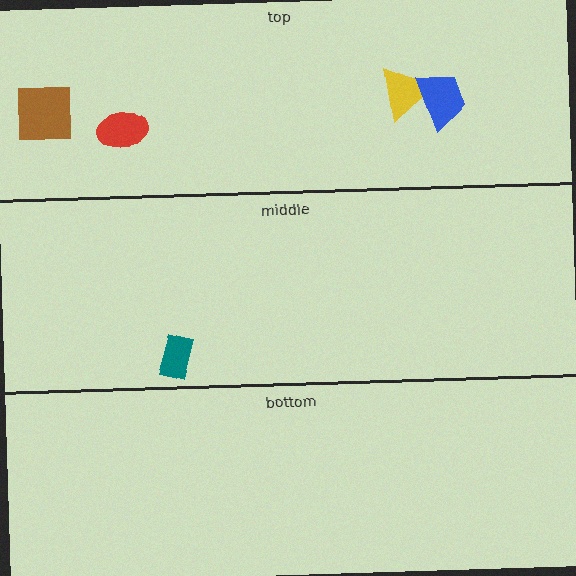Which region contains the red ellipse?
The top region.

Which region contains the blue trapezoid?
The top region.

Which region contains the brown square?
The top region.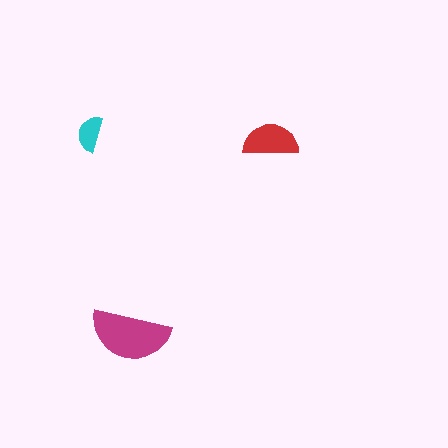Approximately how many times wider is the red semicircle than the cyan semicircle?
About 1.5 times wider.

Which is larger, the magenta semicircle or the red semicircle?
The magenta one.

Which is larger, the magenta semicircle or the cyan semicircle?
The magenta one.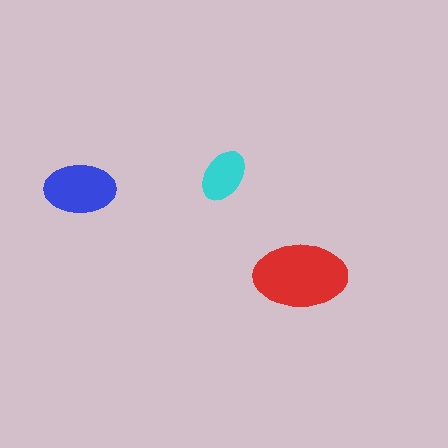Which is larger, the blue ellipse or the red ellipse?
The red one.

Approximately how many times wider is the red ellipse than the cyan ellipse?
About 2 times wider.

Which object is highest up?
The cyan ellipse is topmost.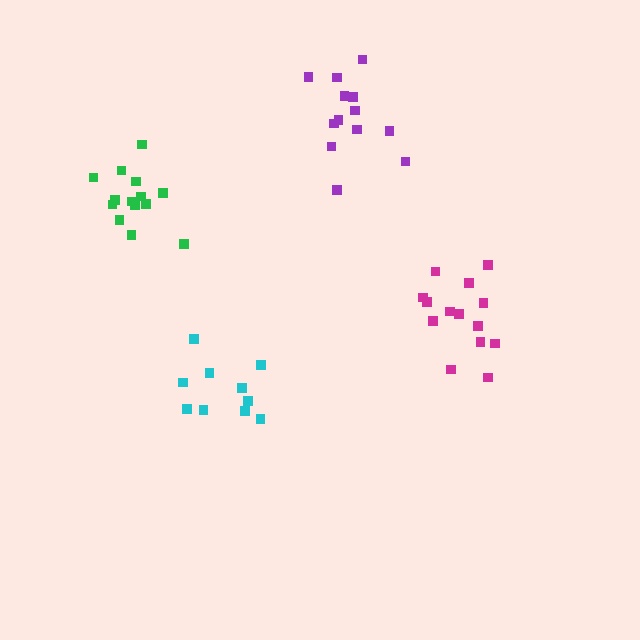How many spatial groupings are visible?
There are 4 spatial groupings.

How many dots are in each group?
Group 1: 13 dots, Group 2: 14 dots, Group 3: 10 dots, Group 4: 14 dots (51 total).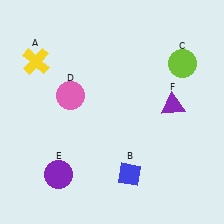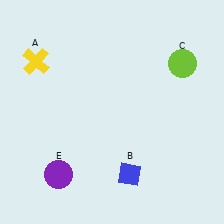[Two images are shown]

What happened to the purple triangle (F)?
The purple triangle (F) was removed in Image 2. It was in the top-right area of Image 1.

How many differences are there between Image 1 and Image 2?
There are 2 differences between the two images.